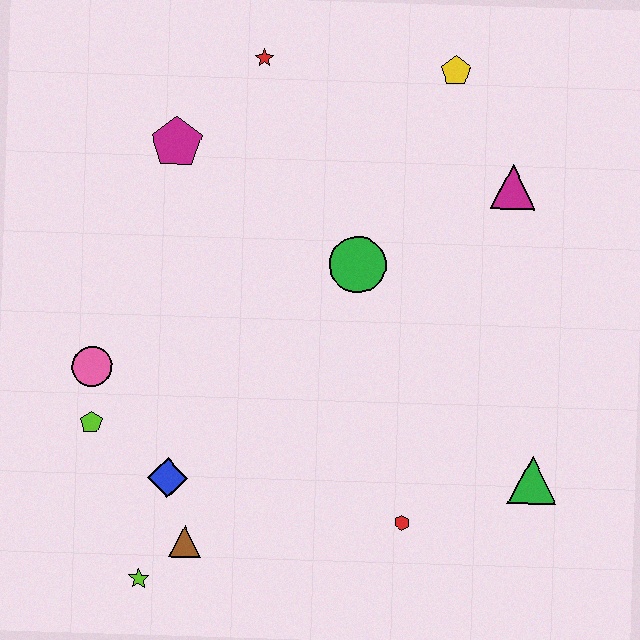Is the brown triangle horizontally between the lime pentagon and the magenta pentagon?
No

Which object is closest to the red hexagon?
The green triangle is closest to the red hexagon.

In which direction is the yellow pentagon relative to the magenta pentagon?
The yellow pentagon is to the right of the magenta pentagon.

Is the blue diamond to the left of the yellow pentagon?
Yes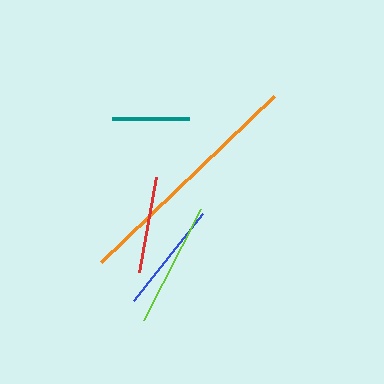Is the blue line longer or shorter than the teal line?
The blue line is longer than the teal line.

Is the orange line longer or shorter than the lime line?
The orange line is longer than the lime line.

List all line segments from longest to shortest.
From longest to shortest: orange, lime, blue, red, teal.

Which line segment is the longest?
The orange line is the longest at approximately 239 pixels.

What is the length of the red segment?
The red segment is approximately 96 pixels long.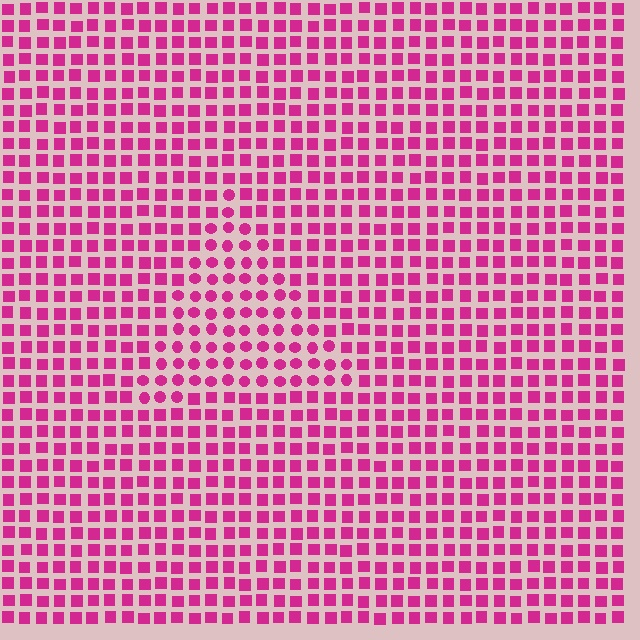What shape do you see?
I see a triangle.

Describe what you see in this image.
The image is filled with small magenta elements arranged in a uniform grid. A triangle-shaped region contains circles, while the surrounding area contains squares. The boundary is defined purely by the change in element shape.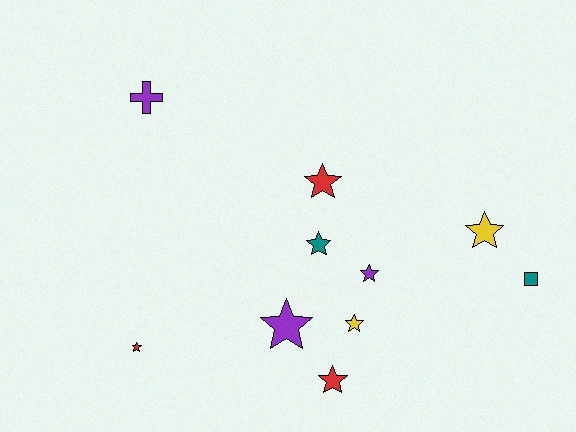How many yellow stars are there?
There are 2 yellow stars.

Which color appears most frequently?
Red, with 3 objects.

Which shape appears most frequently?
Star, with 8 objects.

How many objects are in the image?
There are 10 objects.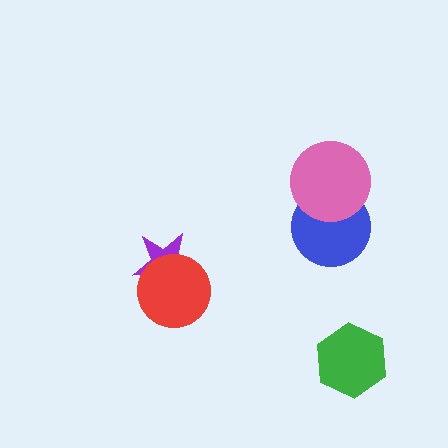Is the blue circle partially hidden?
Yes, it is partially covered by another shape.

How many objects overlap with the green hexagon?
0 objects overlap with the green hexagon.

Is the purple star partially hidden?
Yes, it is partially covered by another shape.